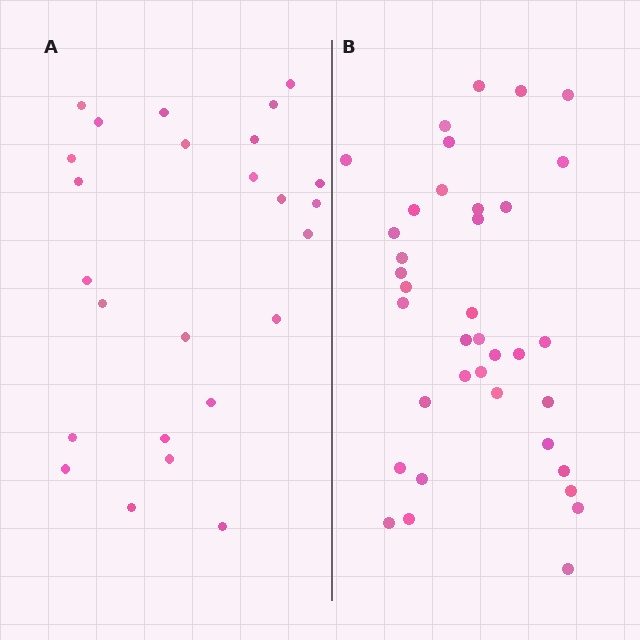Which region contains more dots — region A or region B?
Region B (the right region) has more dots.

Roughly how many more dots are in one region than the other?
Region B has roughly 12 or so more dots than region A.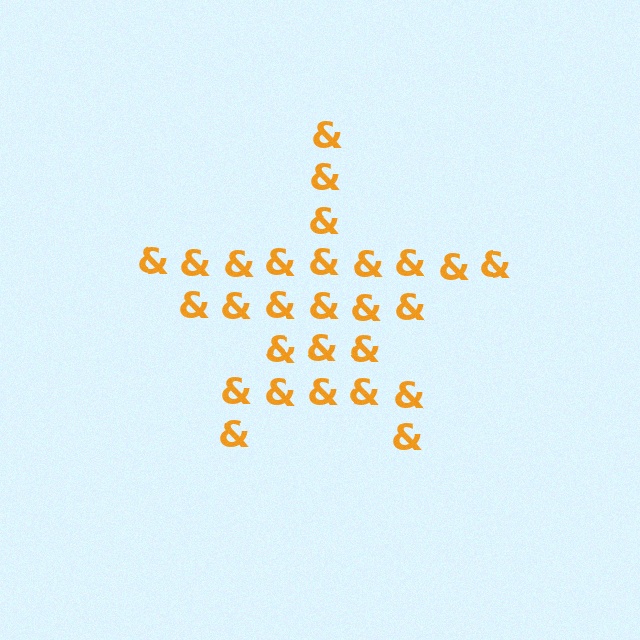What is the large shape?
The large shape is a star.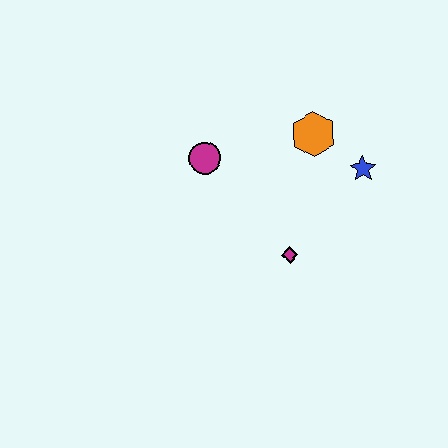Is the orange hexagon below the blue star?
No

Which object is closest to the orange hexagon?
The blue star is closest to the orange hexagon.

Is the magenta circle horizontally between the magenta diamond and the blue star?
No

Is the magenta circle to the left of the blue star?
Yes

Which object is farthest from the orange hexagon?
The magenta diamond is farthest from the orange hexagon.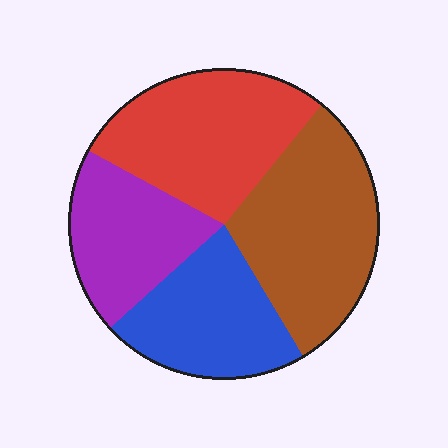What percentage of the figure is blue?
Blue covers 22% of the figure.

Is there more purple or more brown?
Brown.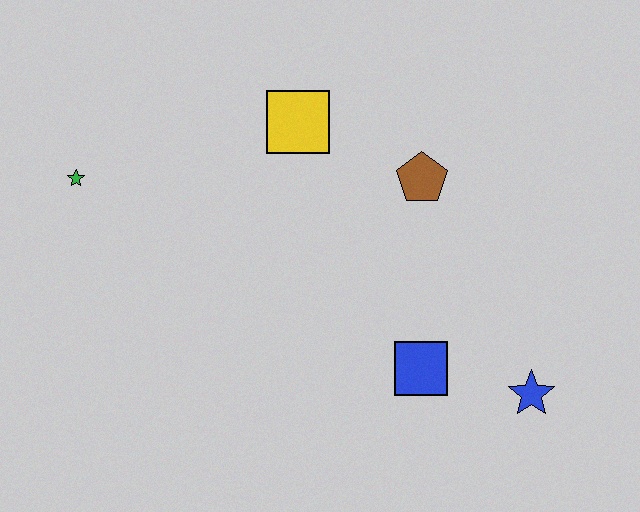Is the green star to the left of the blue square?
Yes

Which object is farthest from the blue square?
The green star is farthest from the blue square.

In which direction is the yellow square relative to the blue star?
The yellow square is above the blue star.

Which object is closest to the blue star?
The blue square is closest to the blue star.